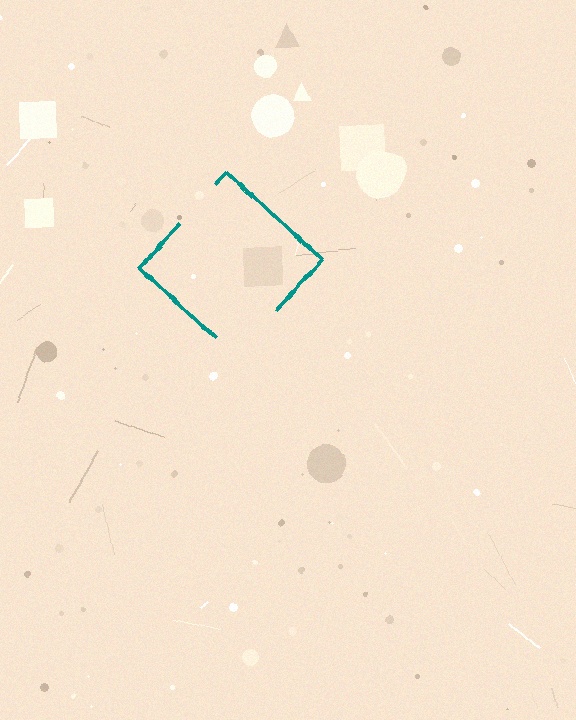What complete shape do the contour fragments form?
The contour fragments form a diamond.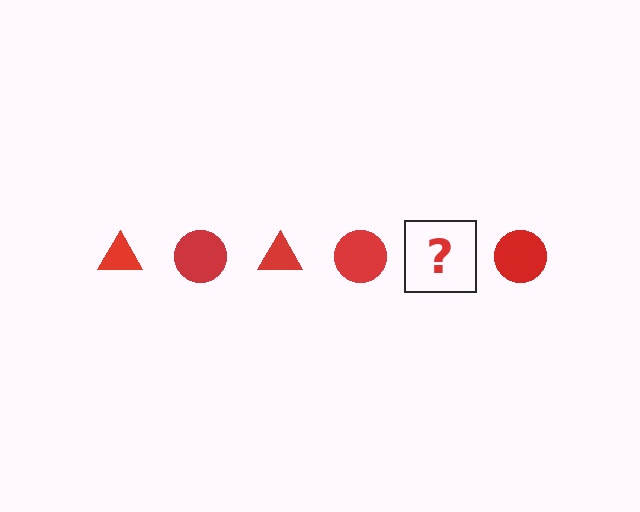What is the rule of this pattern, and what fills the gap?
The rule is that the pattern cycles through triangle, circle shapes in red. The gap should be filled with a red triangle.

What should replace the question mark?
The question mark should be replaced with a red triangle.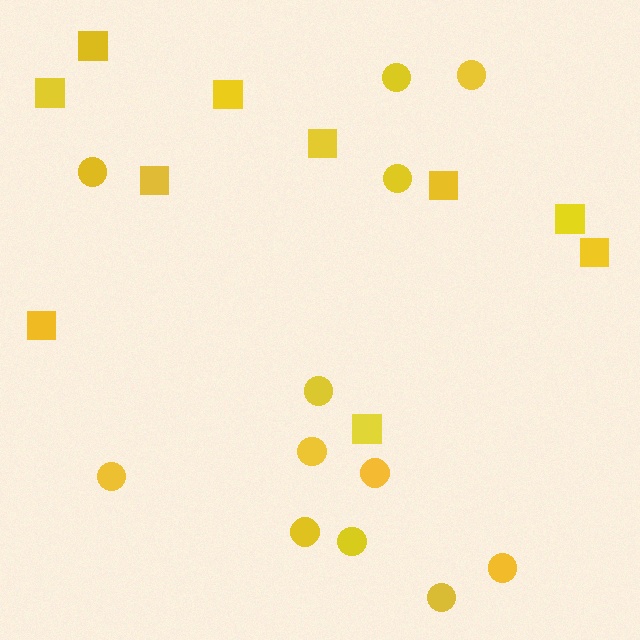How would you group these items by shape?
There are 2 groups: one group of circles (12) and one group of squares (10).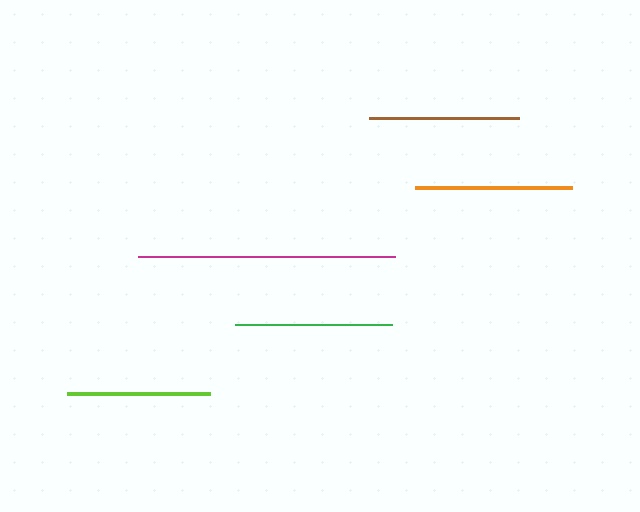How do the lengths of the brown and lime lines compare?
The brown and lime lines are approximately the same length.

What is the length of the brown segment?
The brown segment is approximately 150 pixels long.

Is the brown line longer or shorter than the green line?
The green line is longer than the brown line.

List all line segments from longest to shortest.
From longest to shortest: magenta, green, orange, brown, lime.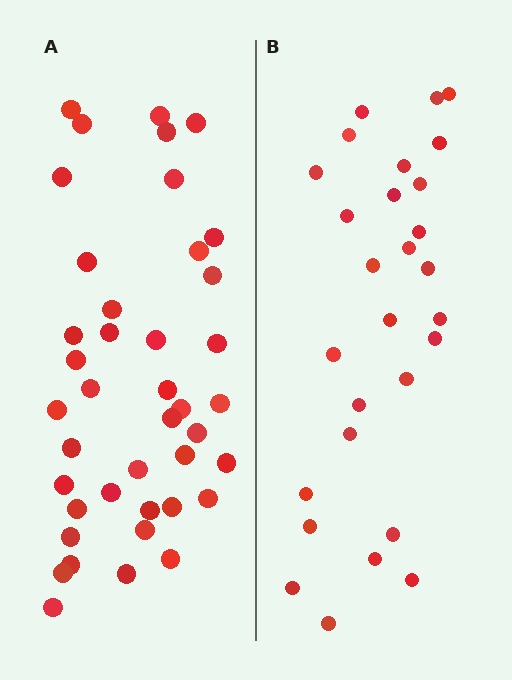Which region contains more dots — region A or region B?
Region A (the left region) has more dots.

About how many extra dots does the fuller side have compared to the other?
Region A has approximately 15 more dots than region B.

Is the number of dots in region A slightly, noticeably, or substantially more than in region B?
Region A has substantially more. The ratio is roughly 1.5 to 1.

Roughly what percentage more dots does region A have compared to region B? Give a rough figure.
About 45% more.